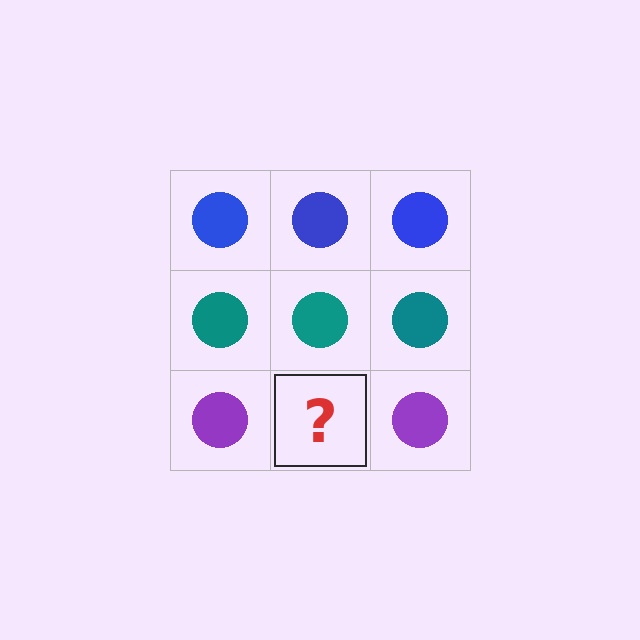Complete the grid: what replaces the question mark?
The question mark should be replaced with a purple circle.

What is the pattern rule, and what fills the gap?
The rule is that each row has a consistent color. The gap should be filled with a purple circle.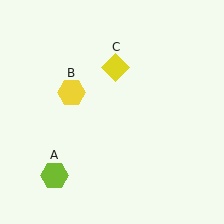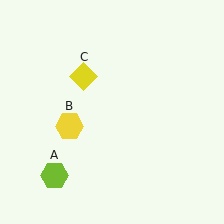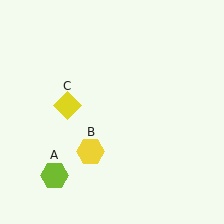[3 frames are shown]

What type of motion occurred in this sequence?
The yellow hexagon (object B), yellow diamond (object C) rotated counterclockwise around the center of the scene.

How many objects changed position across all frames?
2 objects changed position: yellow hexagon (object B), yellow diamond (object C).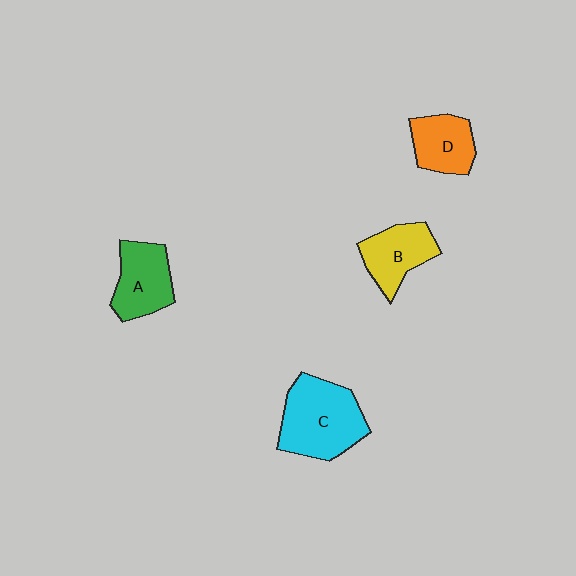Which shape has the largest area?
Shape C (cyan).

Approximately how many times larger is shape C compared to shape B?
Approximately 1.6 times.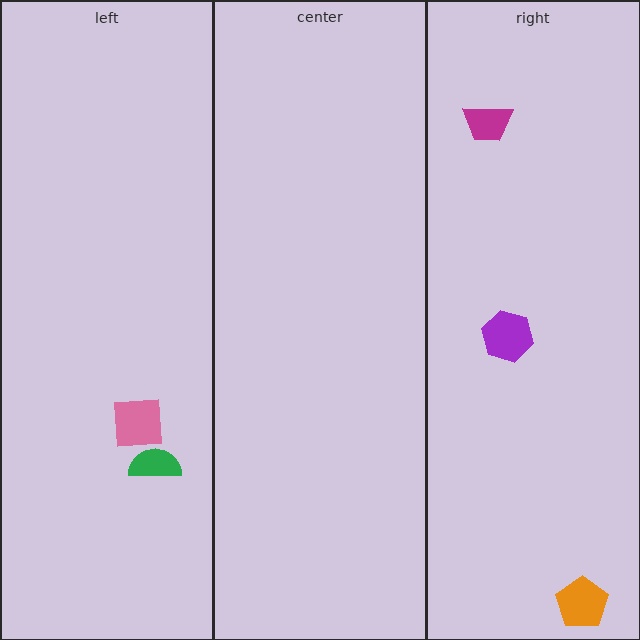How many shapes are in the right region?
3.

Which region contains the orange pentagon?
The right region.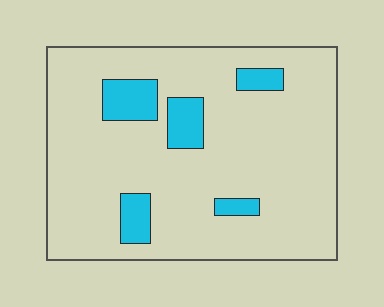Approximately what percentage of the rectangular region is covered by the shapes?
Approximately 10%.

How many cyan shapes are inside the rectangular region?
5.